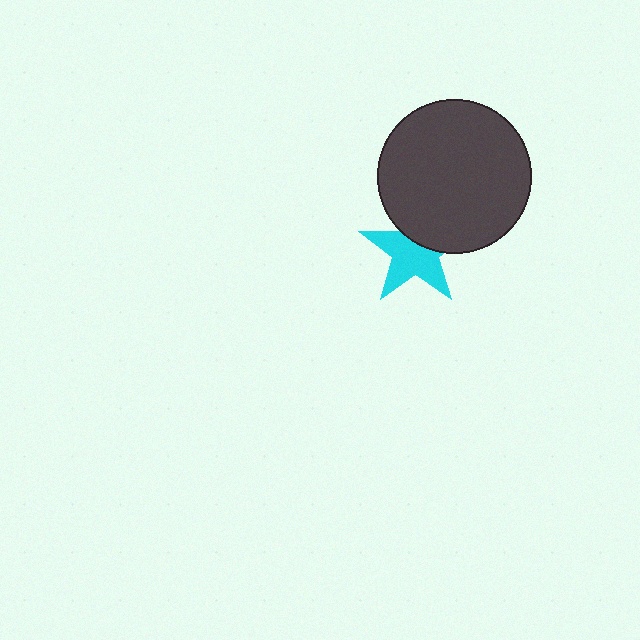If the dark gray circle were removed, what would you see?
You would see the complete cyan star.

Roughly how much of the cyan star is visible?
About half of it is visible (roughly 64%).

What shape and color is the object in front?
The object in front is a dark gray circle.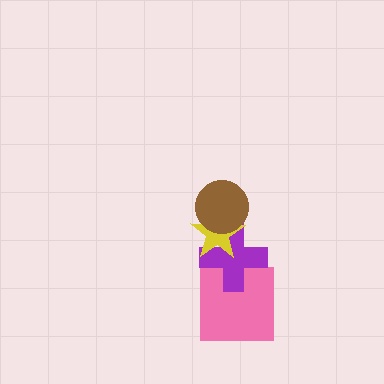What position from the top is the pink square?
The pink square is 4th from the top.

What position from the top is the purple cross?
The purple cross is 3rd from the top.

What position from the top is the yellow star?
The yellow star is 2nd from the top.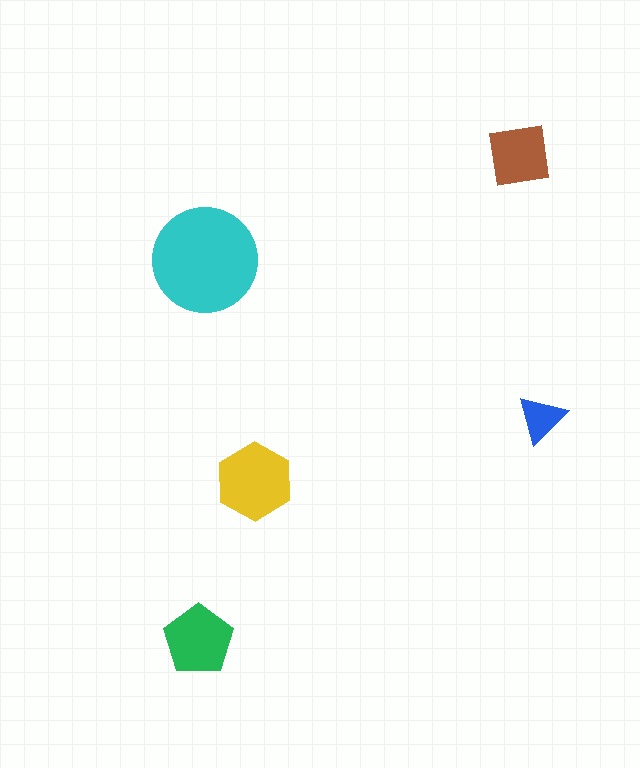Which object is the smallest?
The blue triangle.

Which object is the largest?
The cyan circle.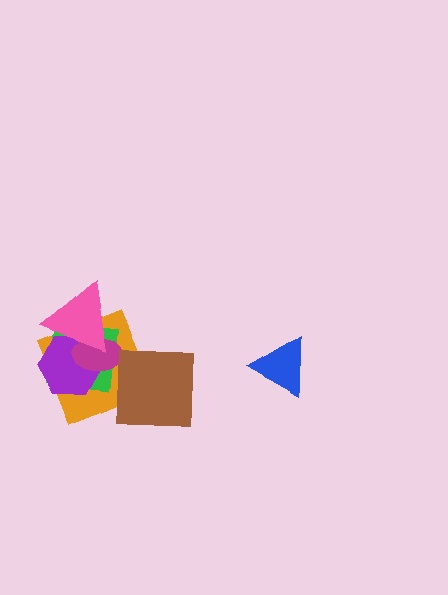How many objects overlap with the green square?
4 objects overlap with the green square.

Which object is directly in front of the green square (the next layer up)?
The purple hexagon is directly in front of the green square.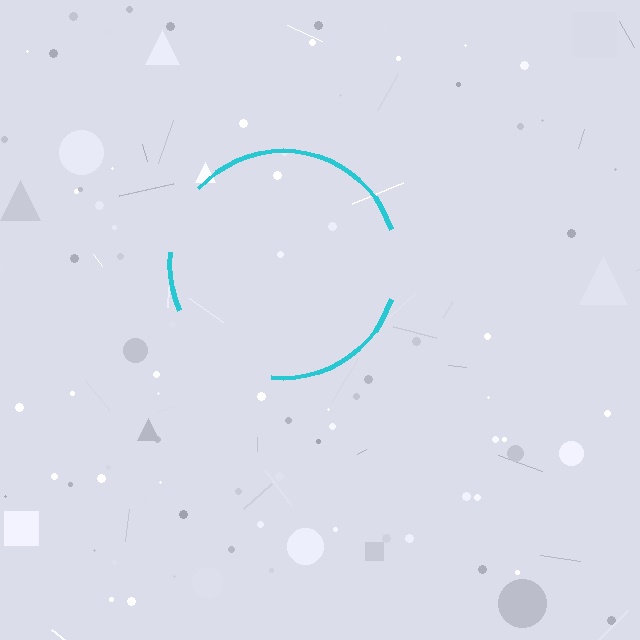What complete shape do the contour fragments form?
The contour fragments form a circle.